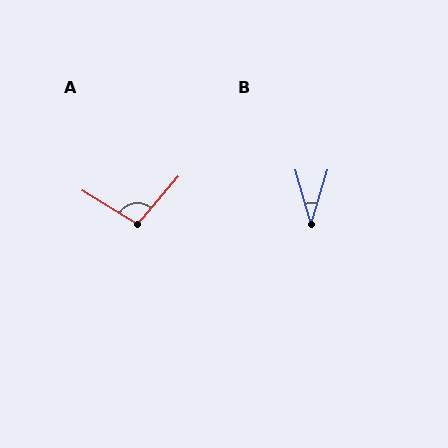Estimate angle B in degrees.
Approximately 33 degrees.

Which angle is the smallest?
B, at approximately 33 degrees.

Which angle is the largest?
A, at approximately 98 degrees.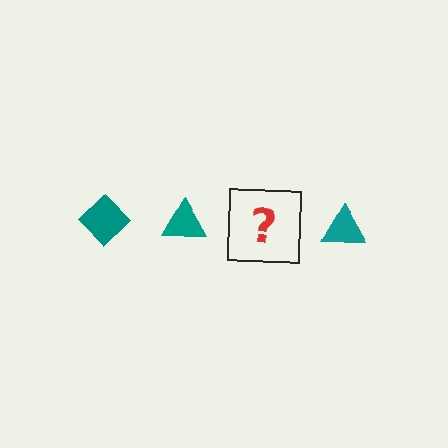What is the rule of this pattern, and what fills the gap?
The rule is that the pattern cycles through diamond, triangle shapes in teal. The gap should be filled with a teal diamond.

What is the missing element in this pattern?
The missing element is a teal diamond.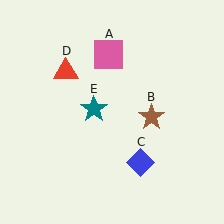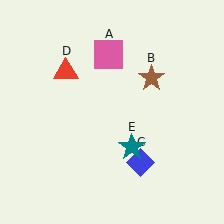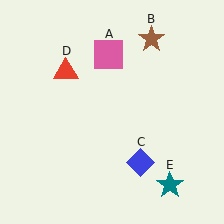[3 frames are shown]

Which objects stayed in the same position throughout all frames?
Pink square (object A) and blue diamond (object C) and red triangle (object D) remained stationary.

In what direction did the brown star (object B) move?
The brown star (object B) moved up.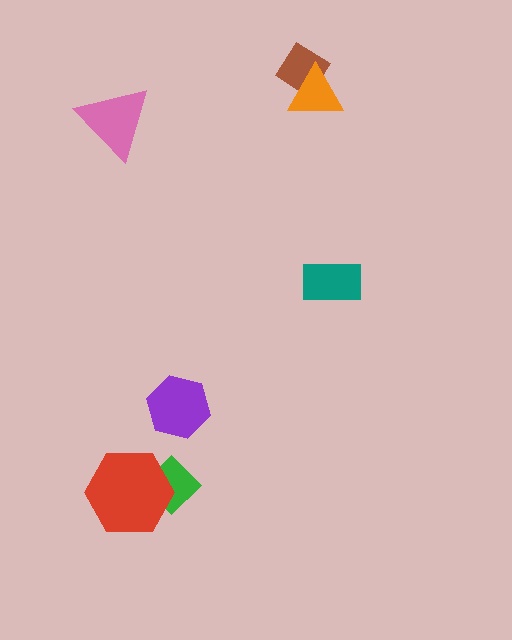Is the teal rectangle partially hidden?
No, no other shape covers it.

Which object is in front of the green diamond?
The red hexagon is in front of the green diamond.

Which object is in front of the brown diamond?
The orange triangle is in front of the brown diamond.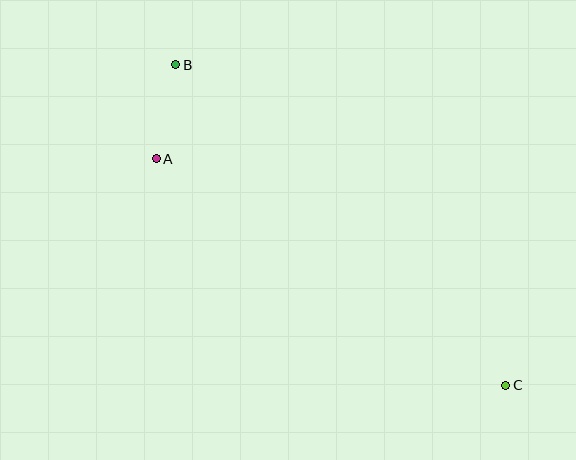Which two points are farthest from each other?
Points B and C are farthest from each other.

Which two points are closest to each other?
Points A and B are closest to each other.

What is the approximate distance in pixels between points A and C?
The distance between A and C is approximately 416 pixels.